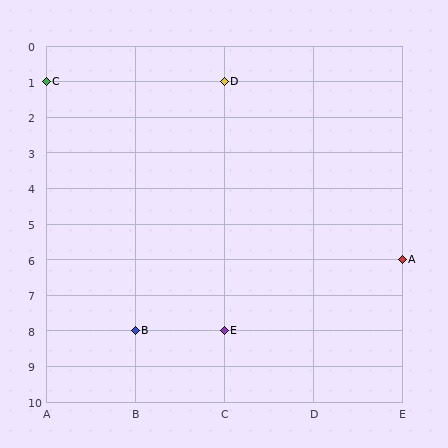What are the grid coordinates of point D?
Point D is at grid coordinates (C, 1).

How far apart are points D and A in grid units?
Points D and A are 2 columns and 5 rows apart (about 5.4 grid units diagonally).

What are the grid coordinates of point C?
Point C is at grid coordinates (A, 1).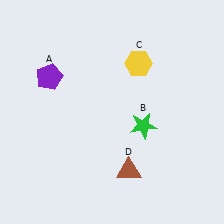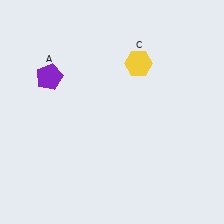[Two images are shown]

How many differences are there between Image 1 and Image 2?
There are 2 differences between the two images.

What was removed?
The green star (B), the brown triangle (D) were removed in Image 2.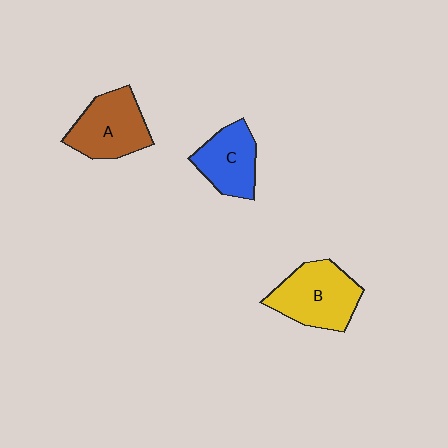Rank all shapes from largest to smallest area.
From largest to smallest: B (yellow), A (brown), C (blue).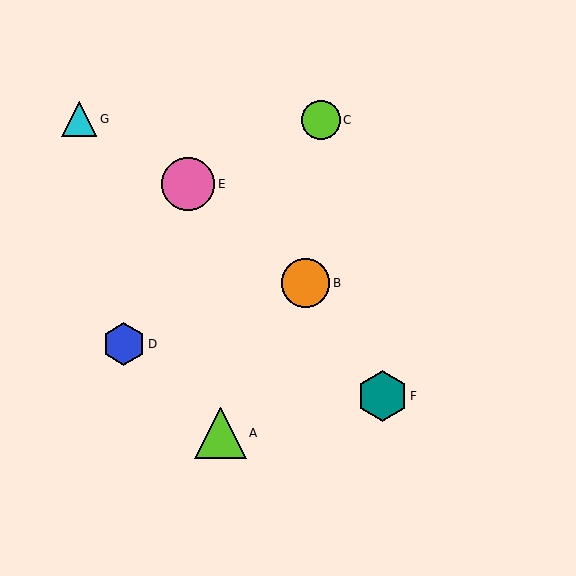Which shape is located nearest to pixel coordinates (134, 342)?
The blue hexagon (labeled D) at (124, 344) is nearest to that location.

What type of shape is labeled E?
Shape E is a pink circle.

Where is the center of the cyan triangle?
The center of the cyan triangle is at (79, 119).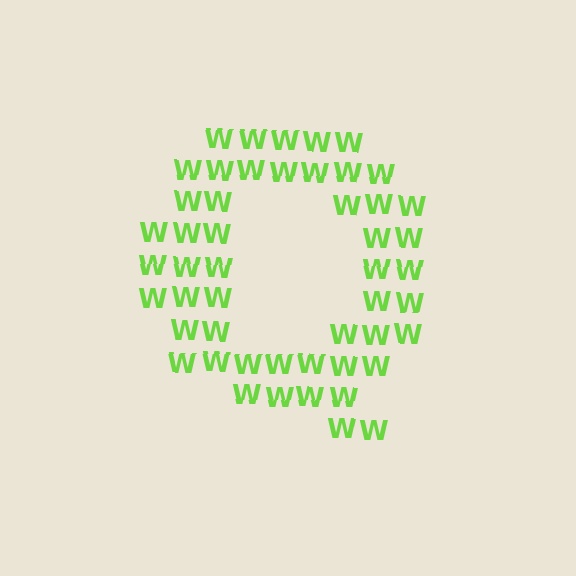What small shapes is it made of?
It is made of small letter W's.